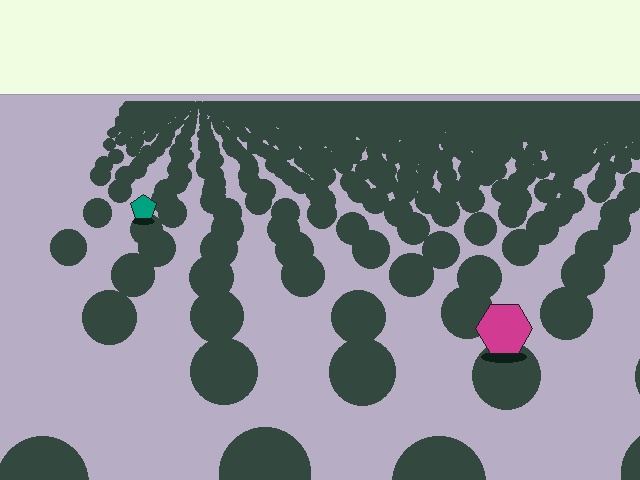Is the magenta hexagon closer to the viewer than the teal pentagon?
Yes. The magenta hexagon is closer — you can tell from the texture gradient: the ground texture is coarser near it.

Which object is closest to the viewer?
The magenta hexagon is closest. The texture marks near it are larger and more spread out.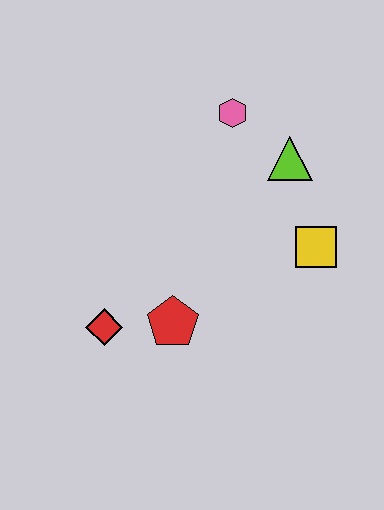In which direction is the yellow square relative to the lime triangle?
The yellow square is below the lime triangle.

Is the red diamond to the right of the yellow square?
No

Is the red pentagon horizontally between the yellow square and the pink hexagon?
No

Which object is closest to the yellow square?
The lime triangle is closest to the yellow square.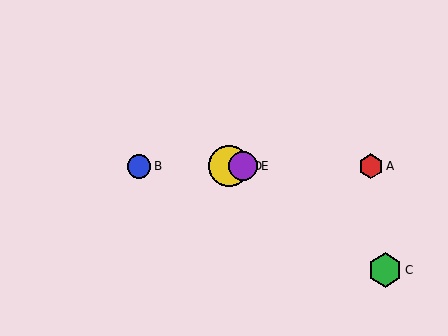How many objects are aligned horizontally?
4 objects (A, B, D, E) are aligned horizontally.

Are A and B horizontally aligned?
Yes, both are at y≈166.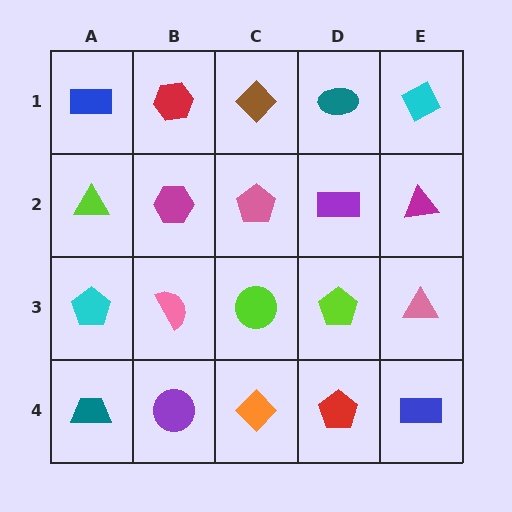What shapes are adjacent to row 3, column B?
A magenta hexagon (row 2, column B), a purple circle (row 4, column B), a cyan pentagon (row 3, column A), a lime circle (row 3, column C).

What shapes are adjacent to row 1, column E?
A magenta triangle (row 2, column E), a teal ellipse (row 1, column D).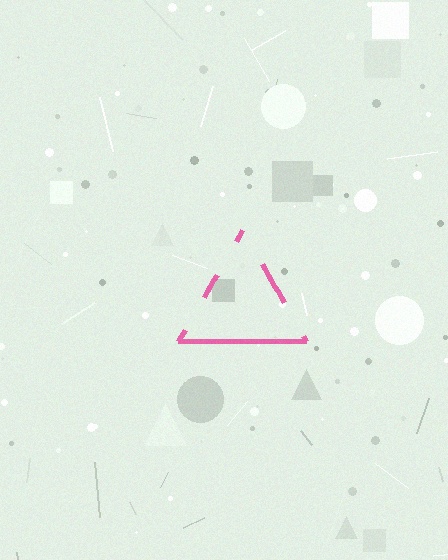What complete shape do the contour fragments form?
The contour fragments form a triangle.